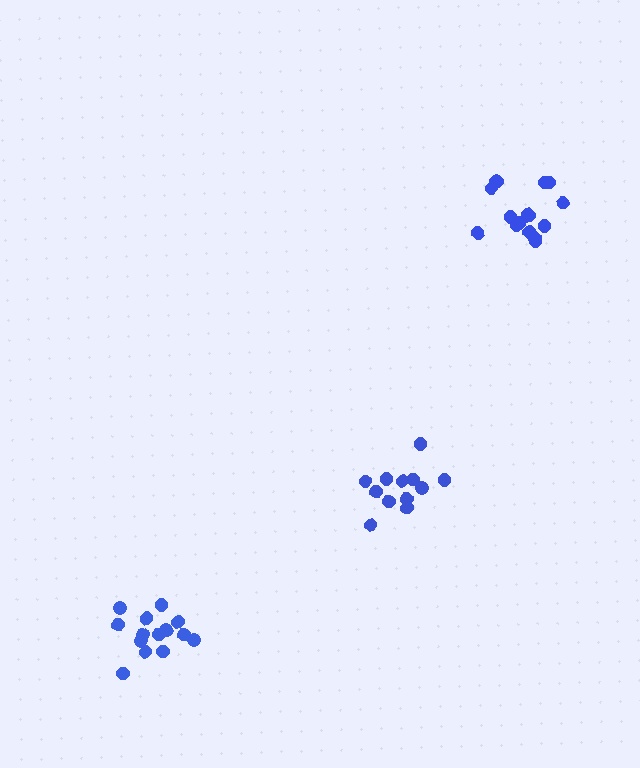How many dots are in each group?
Group 1: 14 dots, Group 2: 17 dots, Group 3: 12 dots (43 total).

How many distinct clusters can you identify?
There are 3 distinct clusters.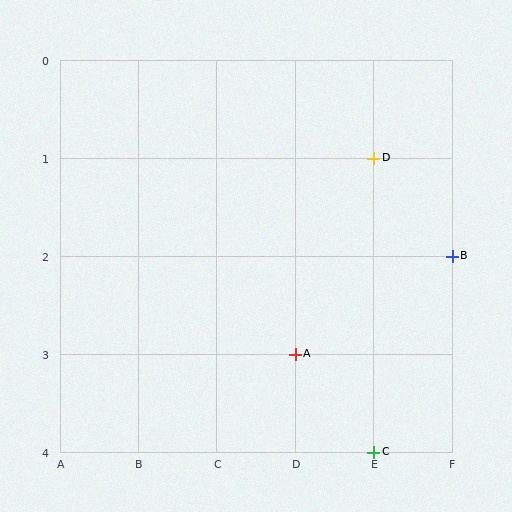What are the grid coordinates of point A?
Point A is at grid coordinates (D, 3).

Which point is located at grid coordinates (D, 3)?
Point A is at (D, 3).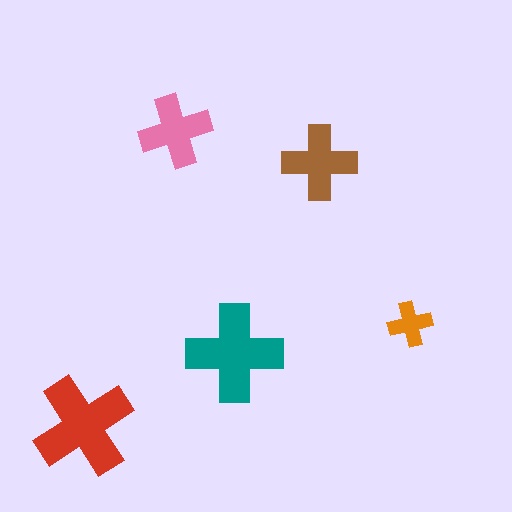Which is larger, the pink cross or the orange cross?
The pink one.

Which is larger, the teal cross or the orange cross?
The teal one.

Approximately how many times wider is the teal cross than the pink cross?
About 1.5 times wider.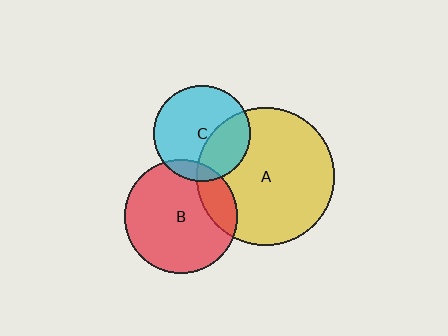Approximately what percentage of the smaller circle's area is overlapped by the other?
Approximately 10%.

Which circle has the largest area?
Circle A (yellow).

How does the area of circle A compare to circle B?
Approximately 1.5 times.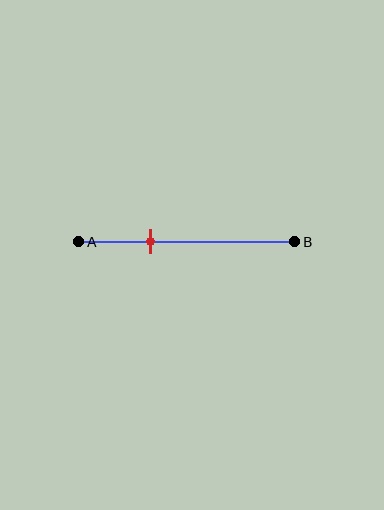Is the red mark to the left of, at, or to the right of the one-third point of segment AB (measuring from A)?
The red mark is approximately at the one-third point of segment AB.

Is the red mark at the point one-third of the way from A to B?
Yes, the mark is approximately at the one-third point.